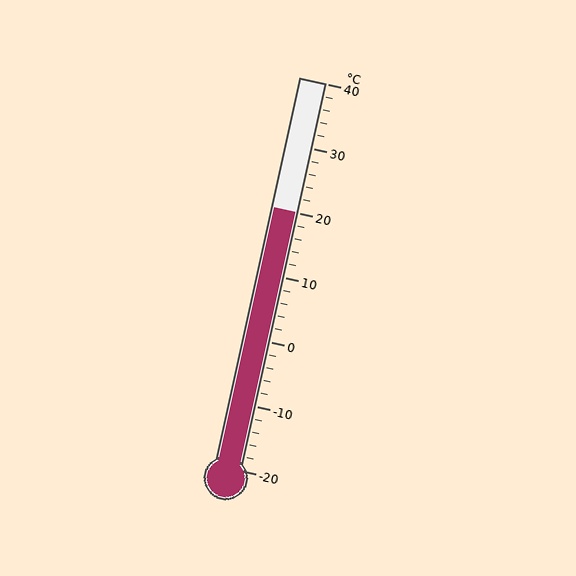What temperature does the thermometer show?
The thermometer shows approximately 20°C.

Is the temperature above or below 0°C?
The temperature is above 0°C.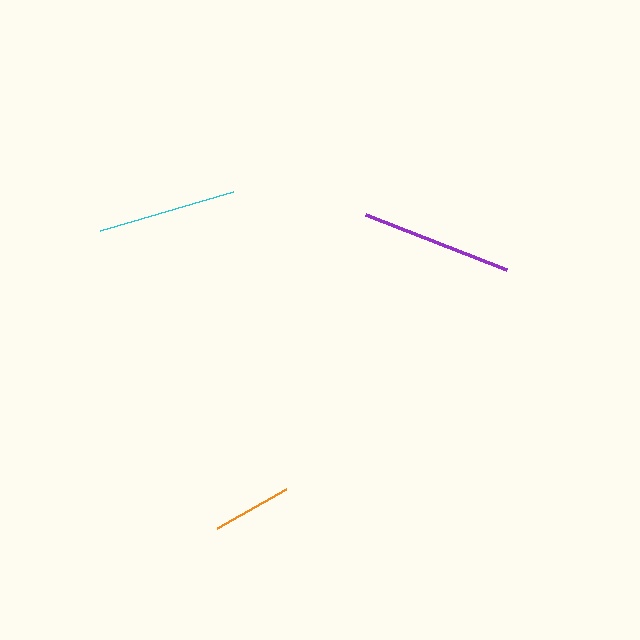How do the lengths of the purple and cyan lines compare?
The purple and cyan lines are approximately the same length.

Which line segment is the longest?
The purple line is the longest at approximately 152 pixels.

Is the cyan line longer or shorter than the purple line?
The purple line is longer than the cyan line.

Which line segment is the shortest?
The orange line is the shortest at approximately 79 pixels.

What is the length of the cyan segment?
The cyan segment is approximately 138 pixels long.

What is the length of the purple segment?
The purple segment is approximately 152 pixels long.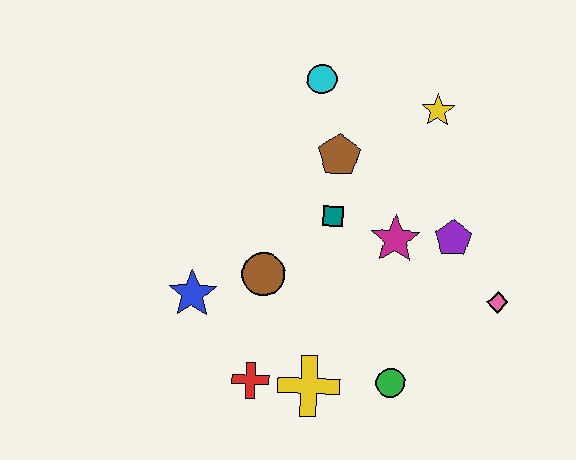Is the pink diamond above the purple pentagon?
No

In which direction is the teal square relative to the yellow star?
The teal square is below the yellow star.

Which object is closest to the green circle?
The yellow cross is closest to the green circle.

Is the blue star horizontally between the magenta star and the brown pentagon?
No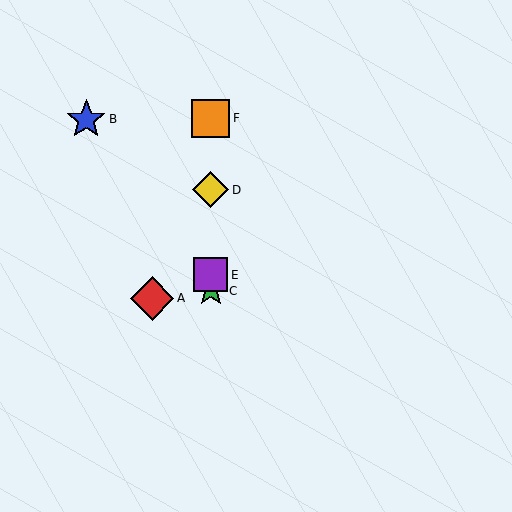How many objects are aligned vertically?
4 objects (C, D, E, F) are aligned vertically.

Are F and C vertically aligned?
Yes, both are at x≈211.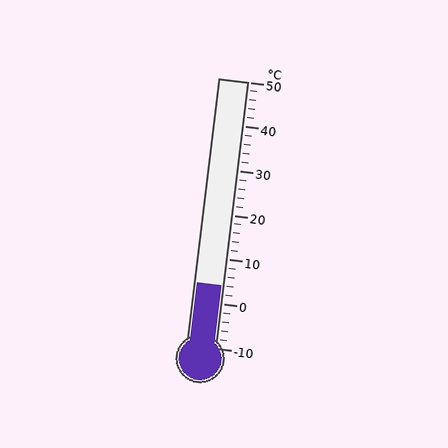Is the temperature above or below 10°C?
The temperature is below 10°C.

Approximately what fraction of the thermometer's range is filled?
The thermometer is filled to approximately 25% of its range.